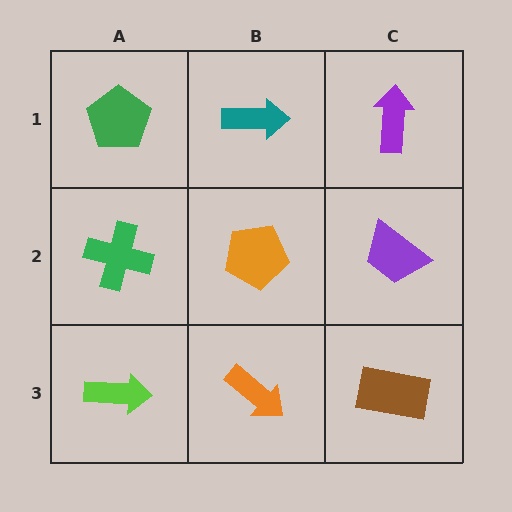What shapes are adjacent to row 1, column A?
A green cross (row 2, column A), a teal arrow (row 1, column B).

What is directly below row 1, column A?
A green cross.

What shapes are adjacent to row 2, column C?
A purple arrow (row 1, column C), a brown rectangle (row 3, column C), an orange pentagon (row 2, column B).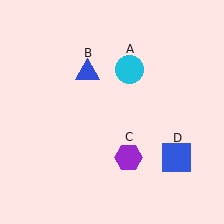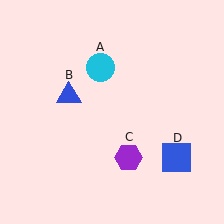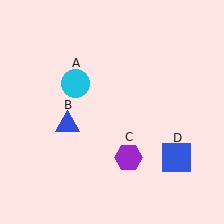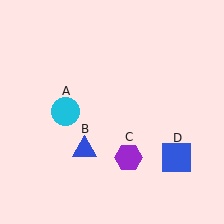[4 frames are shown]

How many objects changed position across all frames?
2 objects changed position: cyan circle (object A), blue triangle (object B).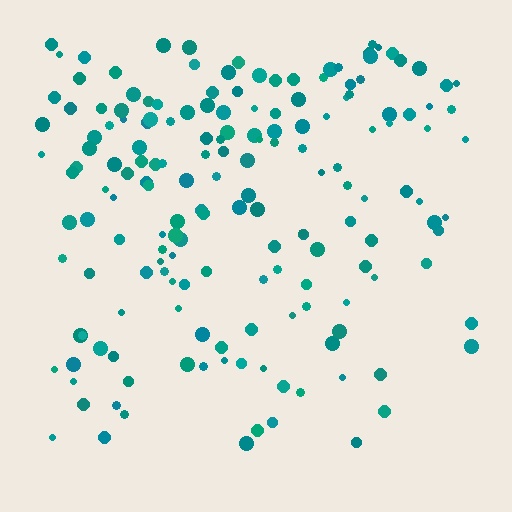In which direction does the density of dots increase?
From bottom to top, with the top side densest.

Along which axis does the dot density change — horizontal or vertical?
Vertical.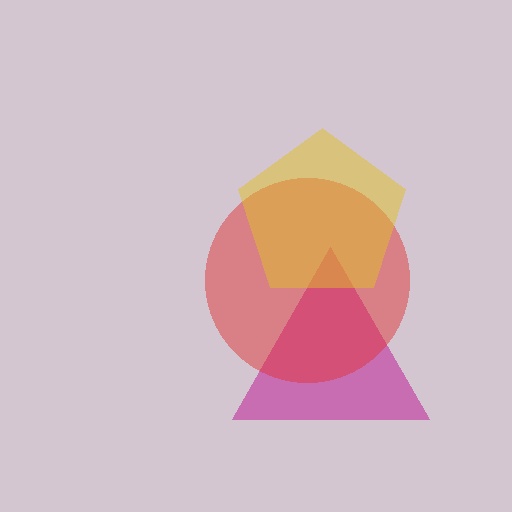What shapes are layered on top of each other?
The layered shapes are: a magenta triangle, a red circle, a yellow pentagon.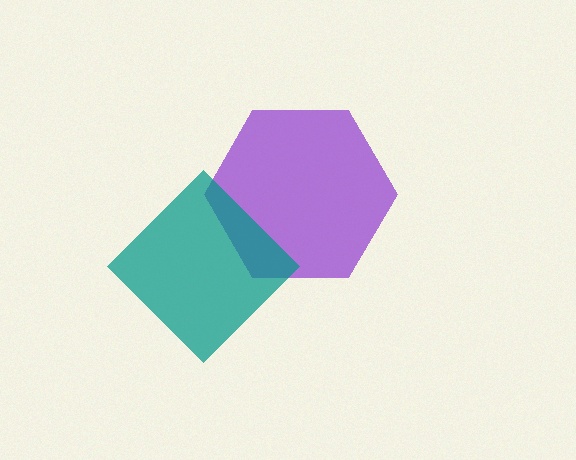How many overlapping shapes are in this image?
There are 2 overlapping shapes in the image.